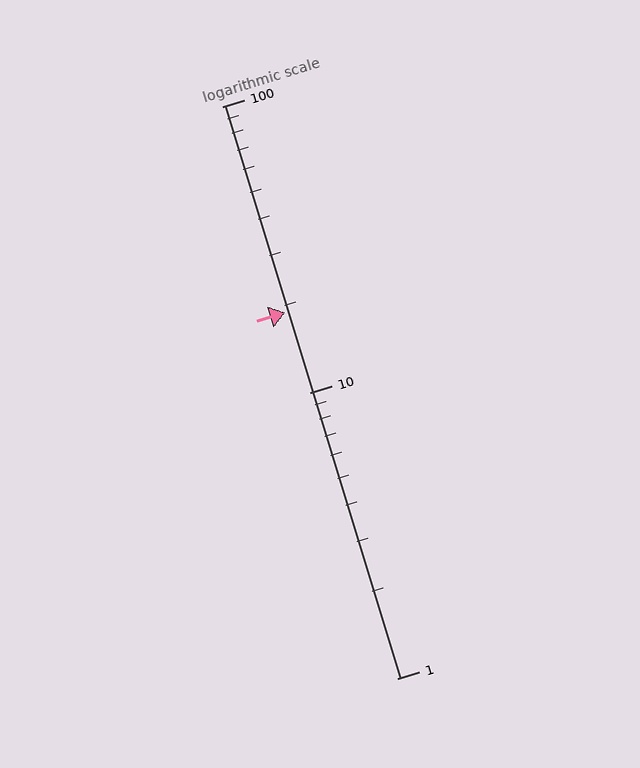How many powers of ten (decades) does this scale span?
The scale spans 2 decades, from 1 to 100.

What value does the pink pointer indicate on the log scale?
The pointer indicates approximately 19.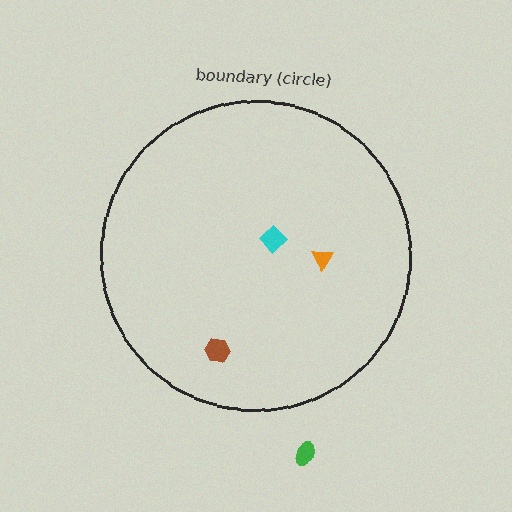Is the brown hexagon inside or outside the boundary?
Inside.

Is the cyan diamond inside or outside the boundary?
Inside.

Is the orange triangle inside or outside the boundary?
Inside.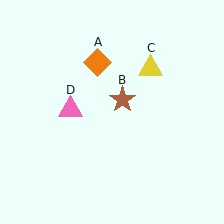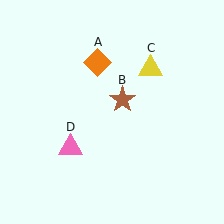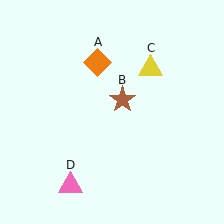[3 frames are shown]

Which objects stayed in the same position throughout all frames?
Orange diamond (object A) and brown star (object B) and yellow triangle (object C) remained stationary.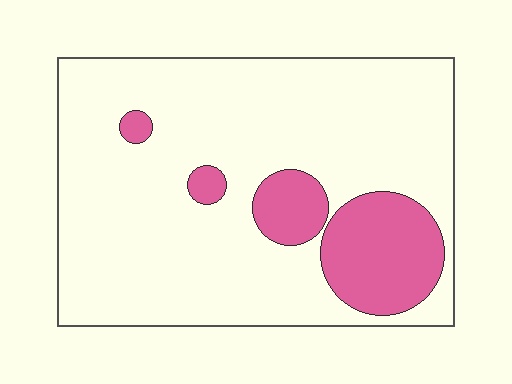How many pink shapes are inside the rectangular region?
4.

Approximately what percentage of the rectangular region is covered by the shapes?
Approximately 20%.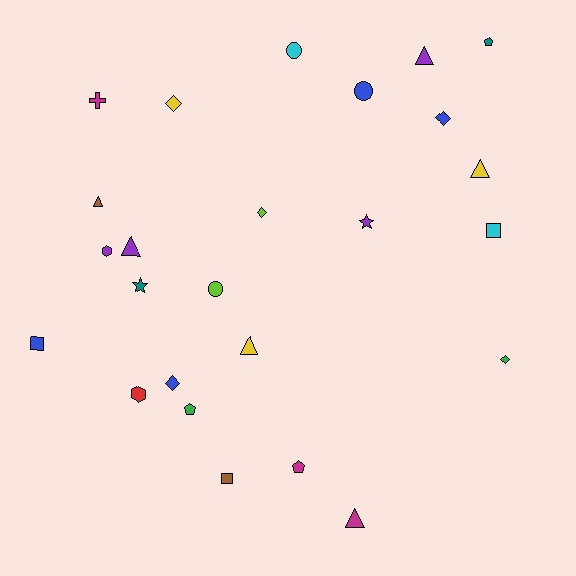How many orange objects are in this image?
There are no orange objects.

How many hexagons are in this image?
There are 2 hexagons.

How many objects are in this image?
There are 25 objects.